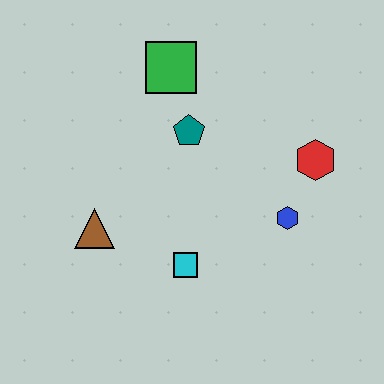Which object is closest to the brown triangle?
The cyan square is closest to the brown triangle.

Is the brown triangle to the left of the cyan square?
Yes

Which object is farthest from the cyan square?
The green square is farthest from the cyan square.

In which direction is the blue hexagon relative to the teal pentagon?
The blue hexagon is to the right of the teal pentagon.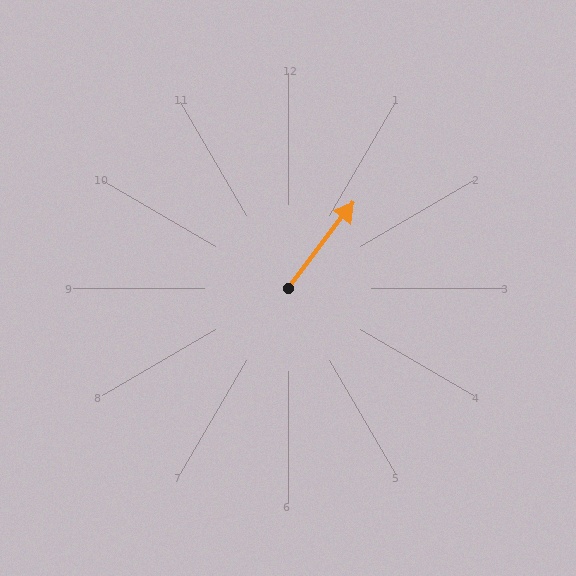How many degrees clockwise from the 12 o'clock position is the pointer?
Approximately 37 degrees.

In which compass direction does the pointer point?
Northeast.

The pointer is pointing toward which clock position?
Roughly 1 o'clock.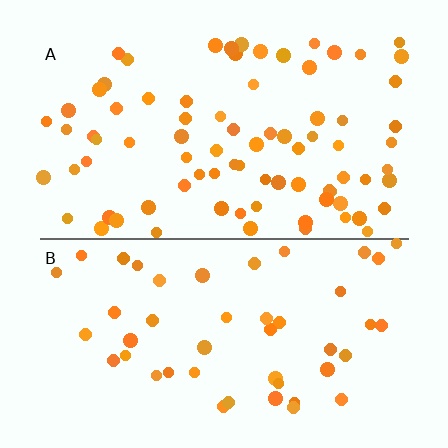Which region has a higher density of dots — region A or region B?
A (the top).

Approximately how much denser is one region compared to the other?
Approximately 1.7× — region A over region B.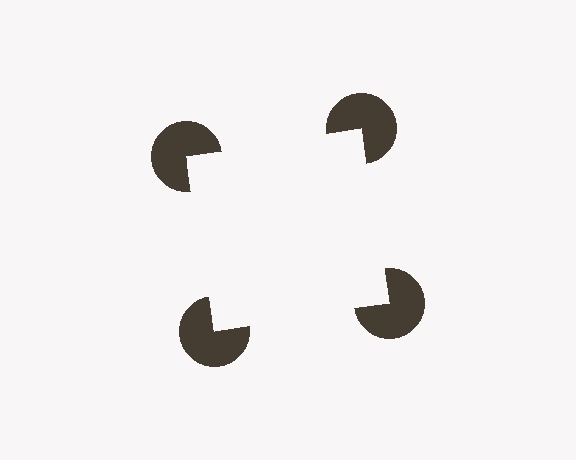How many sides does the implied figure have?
4 sides.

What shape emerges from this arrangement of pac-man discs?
An illusory square — its edges are inferred from the aligned wedge cuts in the pac-man discs, not physically drawn.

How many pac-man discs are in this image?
There are 4 — one at each vertex of the illusory square.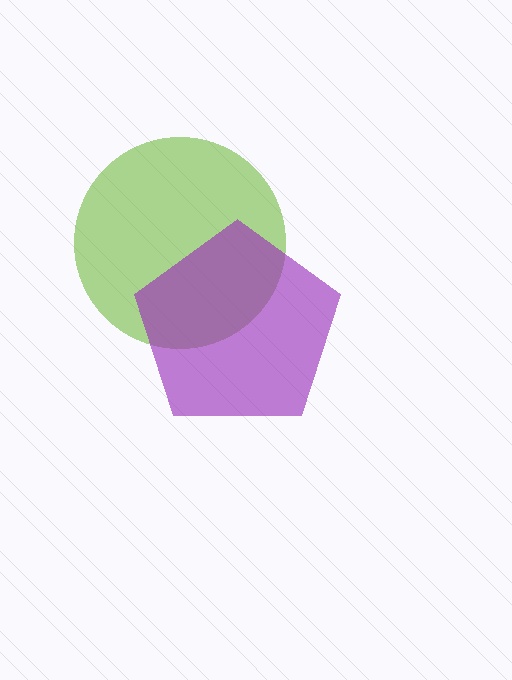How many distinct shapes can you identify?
There are 2 distinct shapes: a lime circle, a purple pentagon.